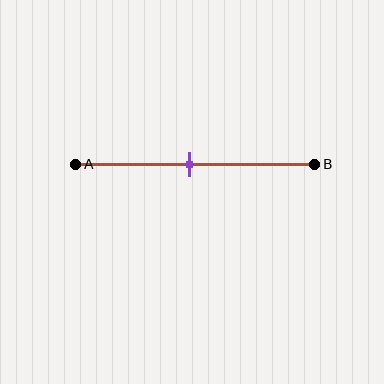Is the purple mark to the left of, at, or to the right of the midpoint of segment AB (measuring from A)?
The purple mark is approximately at the midpoint of segment AB.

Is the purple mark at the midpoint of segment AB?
Yes, the mark is approximately at the midpoint.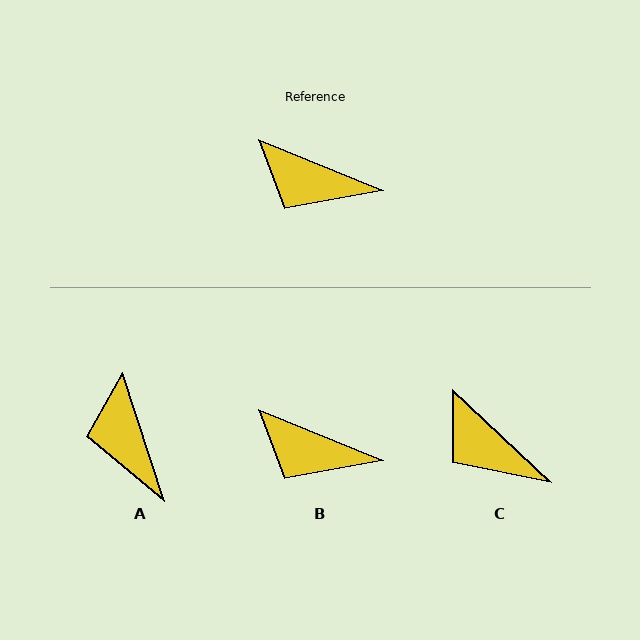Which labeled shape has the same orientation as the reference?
B.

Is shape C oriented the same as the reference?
No, it is off by about 21 degrees.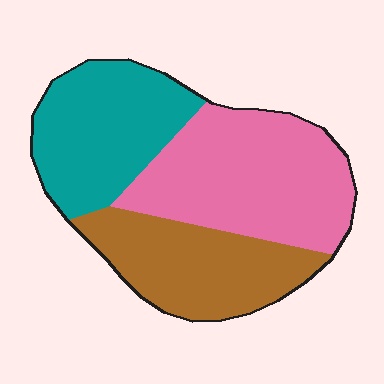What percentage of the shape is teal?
Teal covers 30% of the shape.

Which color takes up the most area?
Pink, at roughly 40%.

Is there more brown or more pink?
Pink.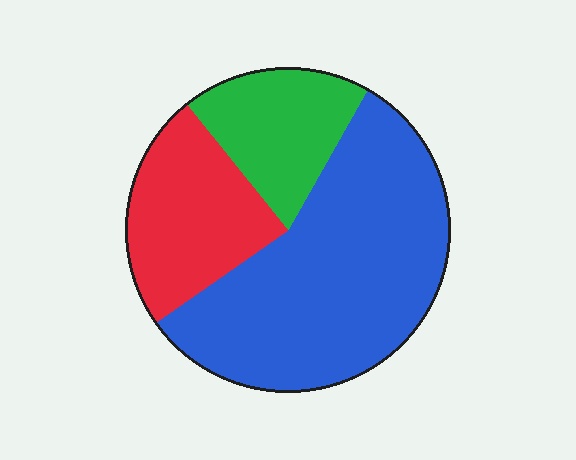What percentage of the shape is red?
Red takes up less than a quarter of the shape.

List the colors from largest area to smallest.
From largest to smallest: blue, red, green.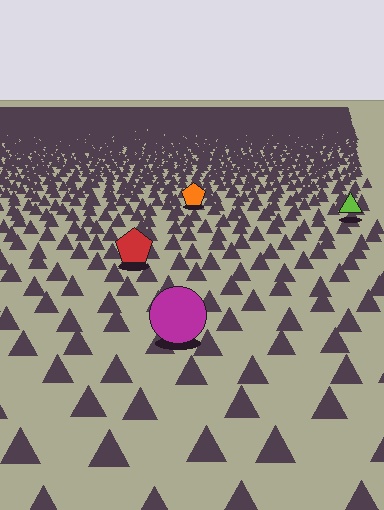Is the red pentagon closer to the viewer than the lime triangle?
Yes. The red pentagon is closer — you can tell from the texture gradient: the ground texture is coarser near it.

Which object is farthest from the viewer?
The orange pentagon is farthest from the viewer. It appears smaller and the ground texture around it is denser.